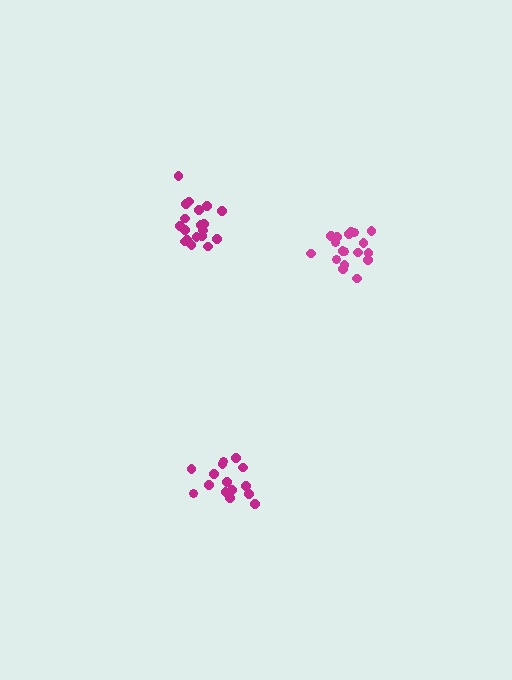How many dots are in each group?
Group 1: 15 dots, Group 2: 20 dots, Group 3: 18 dots (53 total).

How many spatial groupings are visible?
There are 3 spatial groupings.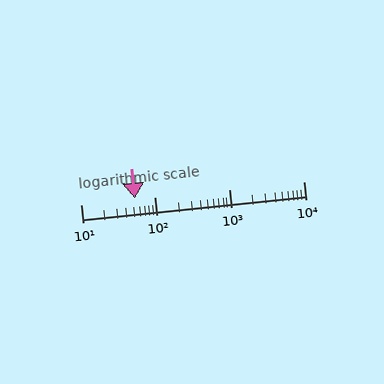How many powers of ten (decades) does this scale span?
The scale spans 3 decades, from 10 to 10000.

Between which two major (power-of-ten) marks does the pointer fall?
The pointer is between 10 and 100.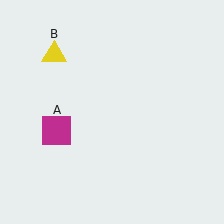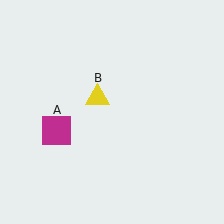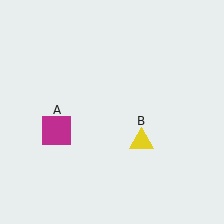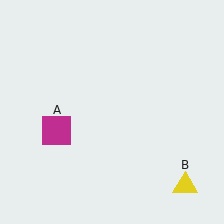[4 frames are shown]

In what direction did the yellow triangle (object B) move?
The yellow triangle (object B) moved down and to the right.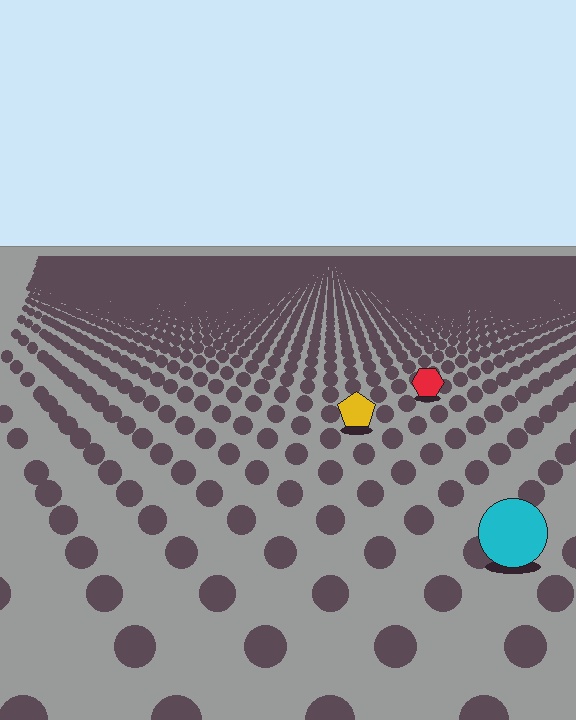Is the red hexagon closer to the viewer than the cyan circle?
No. The cyan circle is closer — you can tell from the texture gradient: the ground texture is coarser near it.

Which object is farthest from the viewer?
The red hexagon is farthest from the viewer. It appears smaller and the ground texture around it is denser.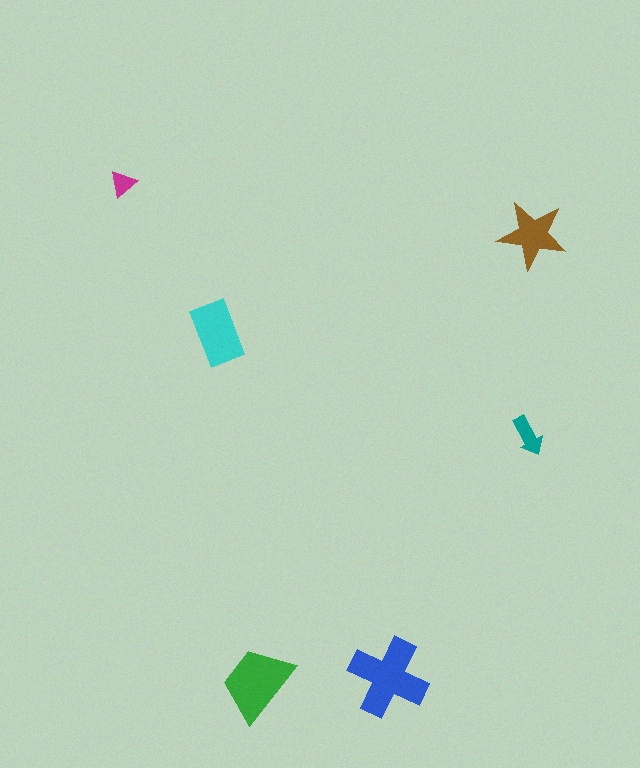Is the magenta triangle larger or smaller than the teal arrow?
Smaller.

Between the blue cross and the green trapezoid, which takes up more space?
The blue cross.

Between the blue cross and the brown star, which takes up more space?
The blue cross.